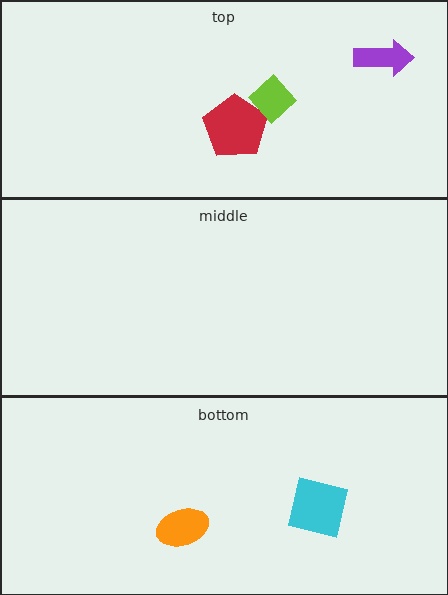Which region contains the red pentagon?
The top region.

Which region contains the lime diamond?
The top region.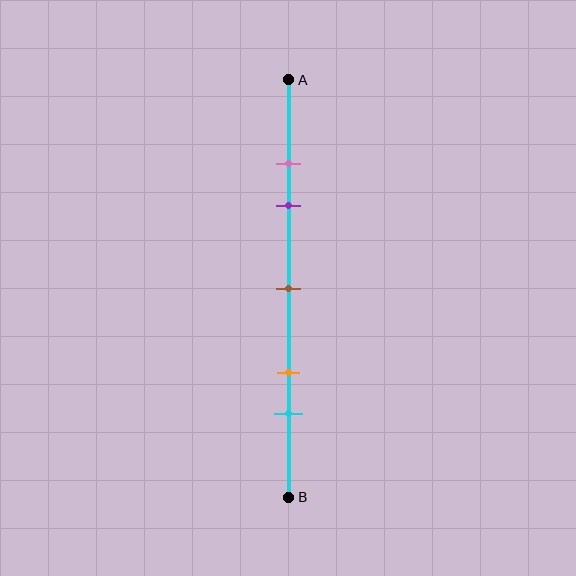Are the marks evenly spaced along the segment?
No, the marks are not evenly spaced.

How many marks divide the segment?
There are 5 marks dividing the segment.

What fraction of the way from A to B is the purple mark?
The purple mark is approximately 30% (0.3) of the way from A to B.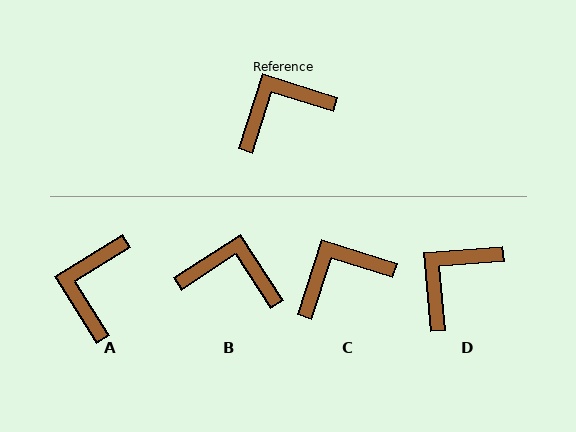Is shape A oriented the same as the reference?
No, it is off by about 49 degrees.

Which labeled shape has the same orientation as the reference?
C.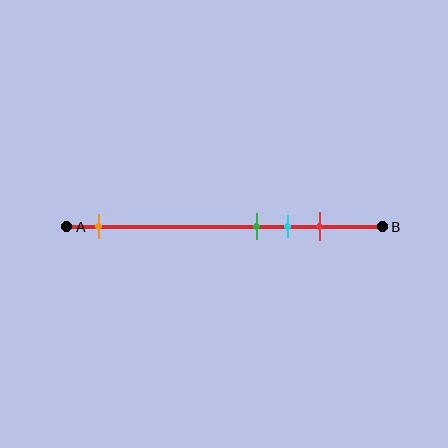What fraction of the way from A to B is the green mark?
The green mark is approximately 60% (0.6) of the way from A to B.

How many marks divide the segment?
There are 4 marks dividing the segment.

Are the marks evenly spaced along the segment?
No, the marks are not evenly spaced.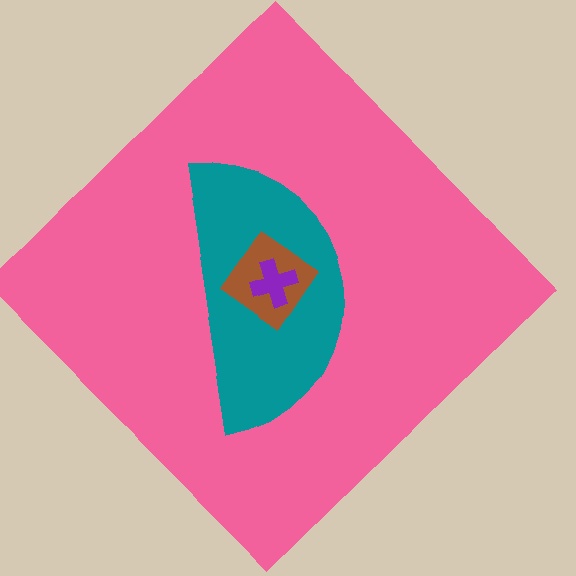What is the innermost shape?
The purple cross.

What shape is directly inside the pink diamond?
The teal semicircle.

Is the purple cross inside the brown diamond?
Yes.